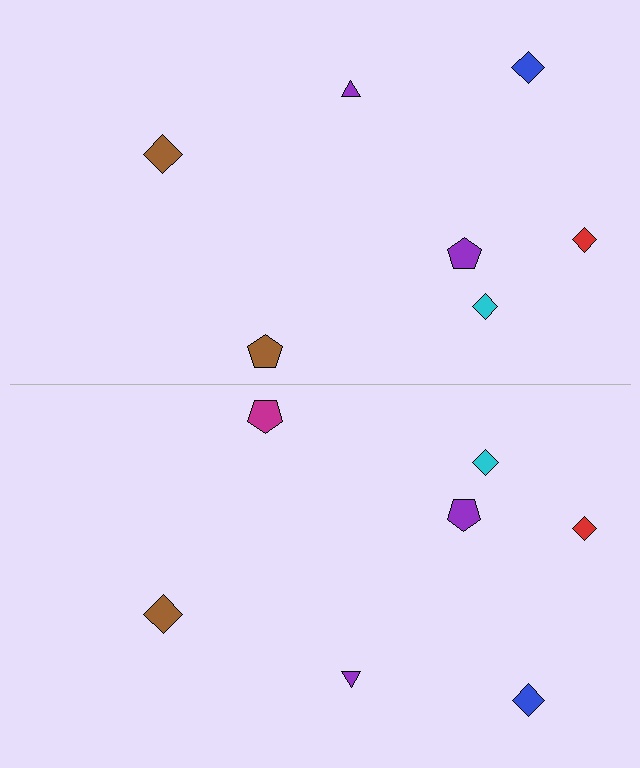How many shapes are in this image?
There are 14 shapes in this image.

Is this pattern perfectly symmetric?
No, the pattern is not perfectly symmetric. The magenta pentagon on the bottom side breaks the symmetry — its mirror counterpart is brown.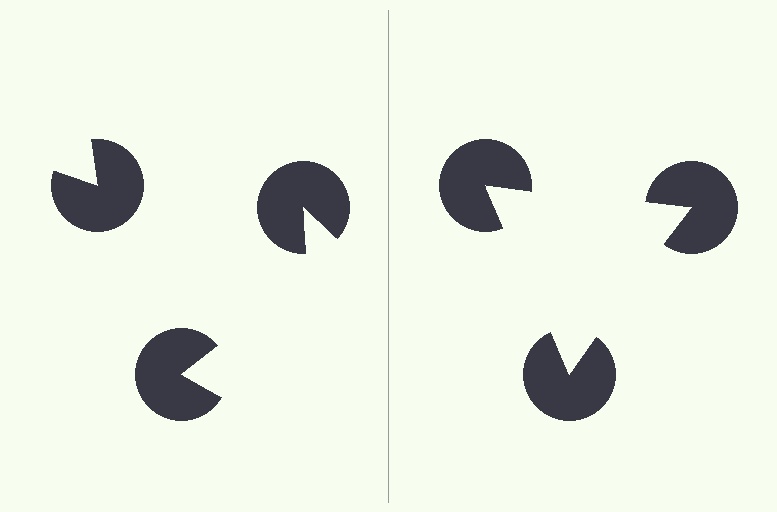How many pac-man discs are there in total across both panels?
6 — 3 on each side.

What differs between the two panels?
The pac-man discs are positioned identically on both sides; only the wedge orientations differ. On the right they align to a triangle; on the left they are misaligned.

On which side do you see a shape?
An illusory triangle appears on the right side. On the left side the wedge cuts are rotated, so no coherent shape forms.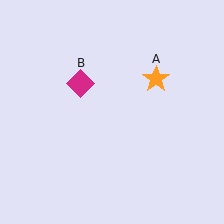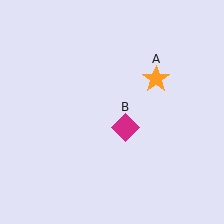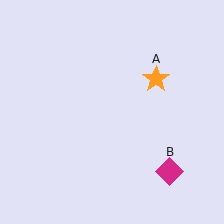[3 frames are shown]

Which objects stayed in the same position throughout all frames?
Orange star (object A) remained stationary.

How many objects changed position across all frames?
1 object changed position: magenta diamond (object B).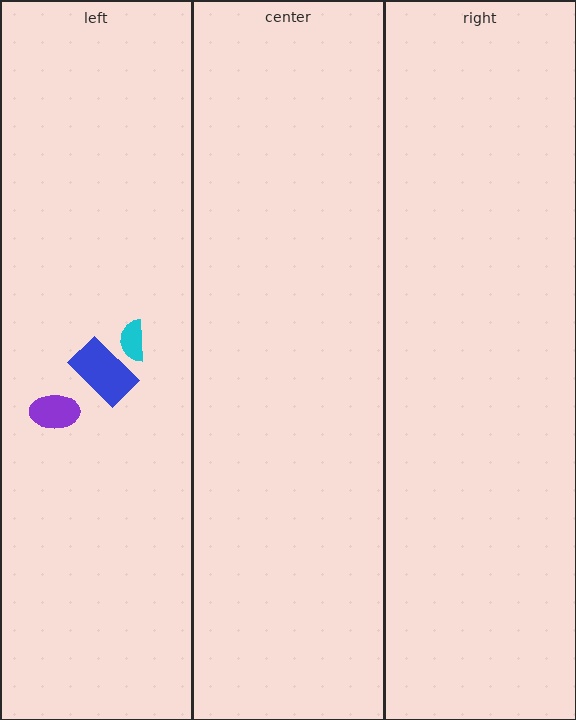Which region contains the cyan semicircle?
The left region.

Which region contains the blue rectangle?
The left region.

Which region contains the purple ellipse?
The left region.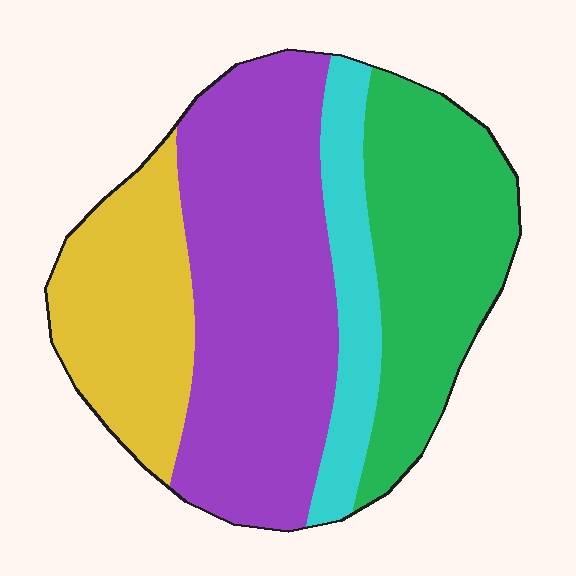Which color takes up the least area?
Cyan, at roughly 10%.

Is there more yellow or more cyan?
Yellow.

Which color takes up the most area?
Purple, at roughly 40%.